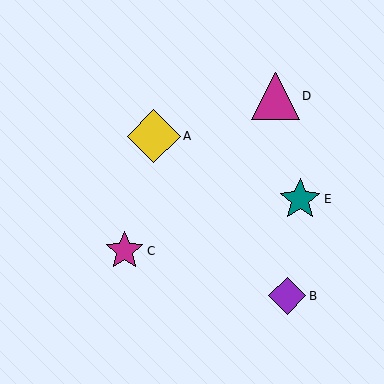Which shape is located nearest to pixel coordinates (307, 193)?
The teal star (labeled E) at (300, 199) is nearest to that location.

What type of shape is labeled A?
Shape A is a yellow diamond.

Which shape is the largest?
The yellow diamond (labeled A) is the largest.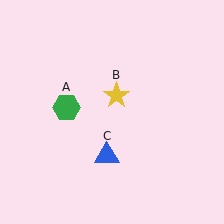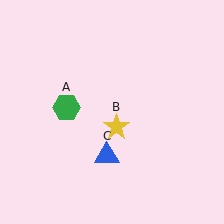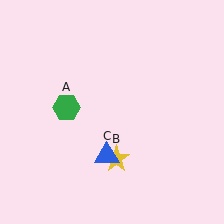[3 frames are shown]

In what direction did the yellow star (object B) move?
The yellow star (object B) moved down.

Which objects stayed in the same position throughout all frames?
Green hexagon (object A) and blue triangle (object C) remained stationary.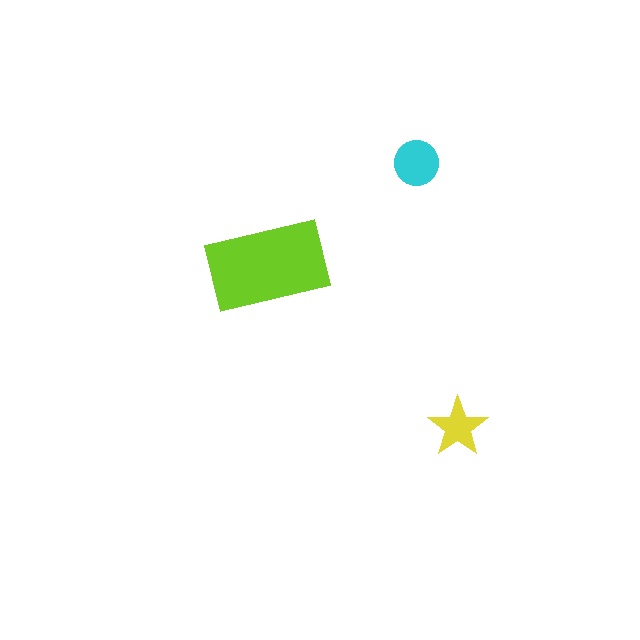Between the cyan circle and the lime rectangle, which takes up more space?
The lime rectangle.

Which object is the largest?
The lime rectangle.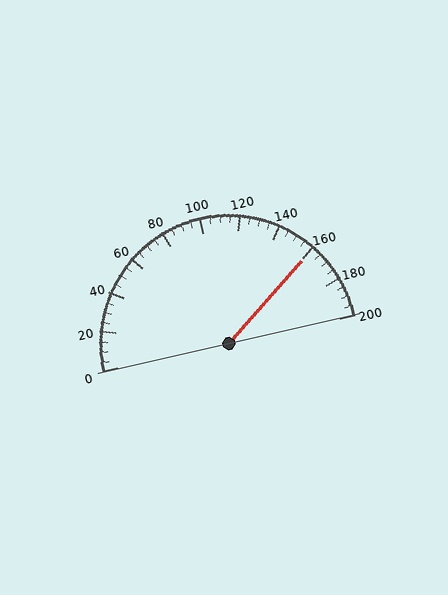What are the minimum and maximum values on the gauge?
The gauge ranges from 0 to 200.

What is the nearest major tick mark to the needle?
The nearest major tick mark is 160.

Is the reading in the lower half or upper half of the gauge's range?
The reading is in the upper half of the range (0 to 200).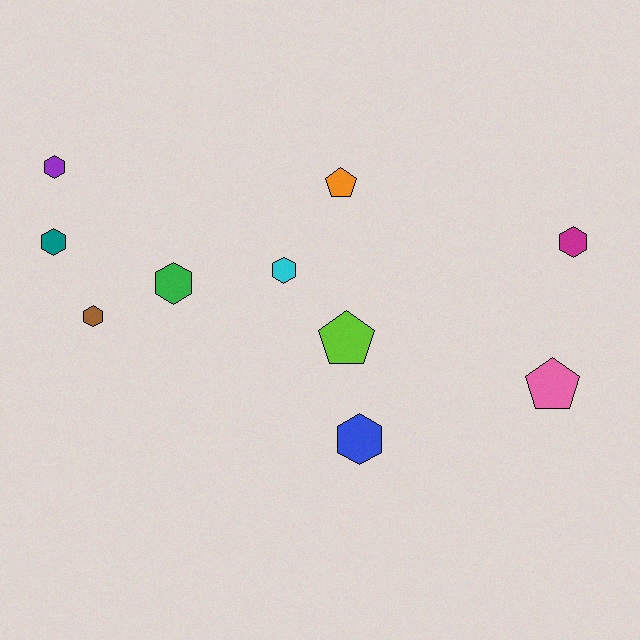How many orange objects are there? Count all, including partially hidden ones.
There is 1 orange object.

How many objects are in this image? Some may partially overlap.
There are 10 objects.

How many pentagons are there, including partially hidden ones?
There are 3 pentagons.